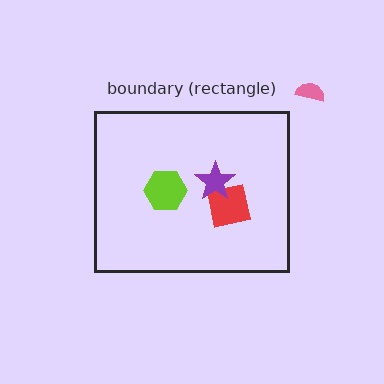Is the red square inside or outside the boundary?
Inside.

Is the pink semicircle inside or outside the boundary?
Outside.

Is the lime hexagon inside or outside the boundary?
Inside.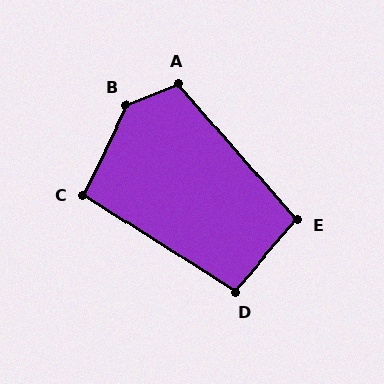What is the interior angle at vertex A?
Approximately 109 degrees (obtuse).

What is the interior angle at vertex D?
Approximately 98 degrees (obtuse).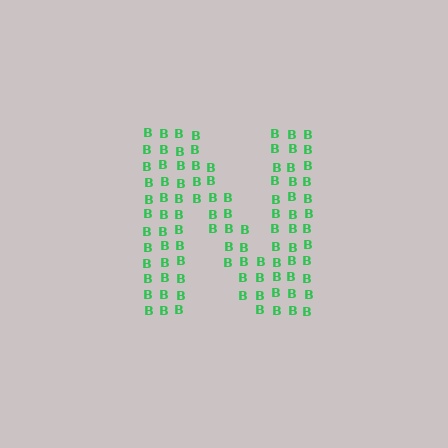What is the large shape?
The large shape is the letter N.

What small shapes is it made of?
It is made of small letter B's.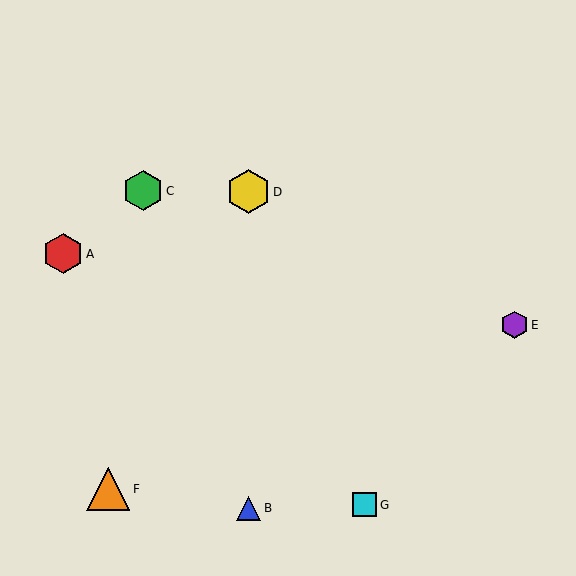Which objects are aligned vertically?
Objects B, D are aligned vertically.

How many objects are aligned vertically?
2 objects (B, D) are aligned vertically.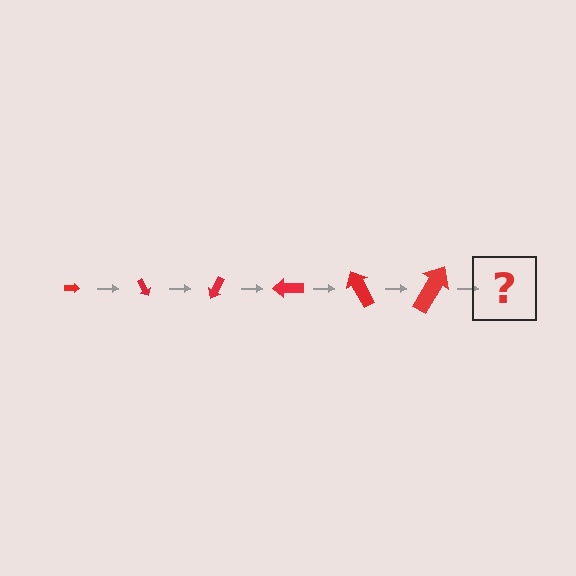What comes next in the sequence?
The next element should be an arrow, larger than the previous one and rotated 360 degrees from the start.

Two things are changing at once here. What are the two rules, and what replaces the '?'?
The two rules are that the arrow grows larger each step and it rotates 60 degrees each step. The '?' should be an arrow, larger than the previous one and rotated 360 degrees from the start.